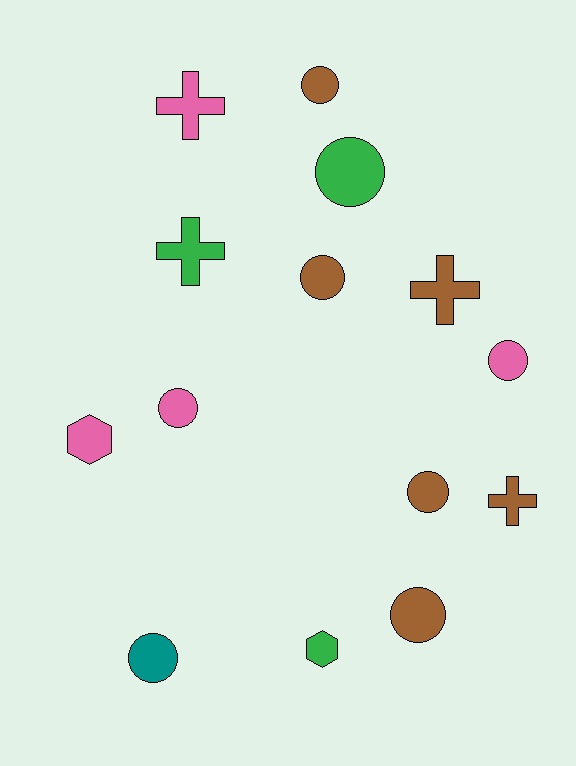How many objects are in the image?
There are 14 objects.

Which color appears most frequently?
Brown, with 6 objects.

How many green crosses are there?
There is 1 green cross.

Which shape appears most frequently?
Circle, with 8 objects.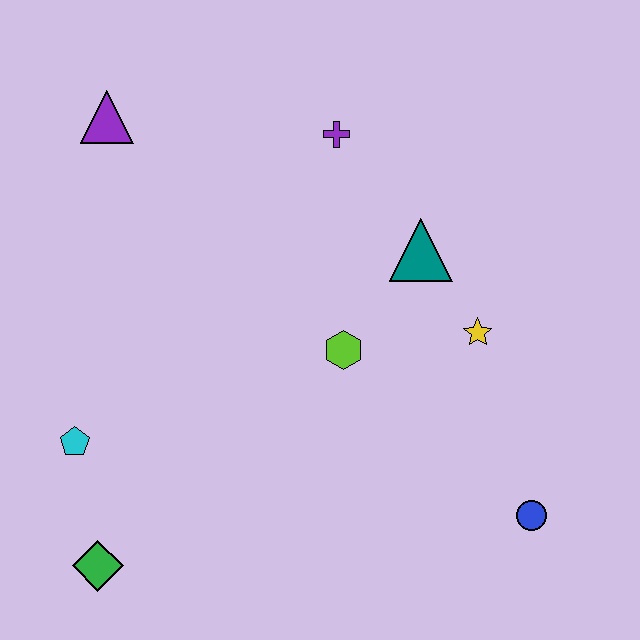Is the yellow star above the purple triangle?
No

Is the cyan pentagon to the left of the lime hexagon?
Yes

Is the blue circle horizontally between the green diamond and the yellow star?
No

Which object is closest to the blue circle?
The yellow star is closest to the blue circle.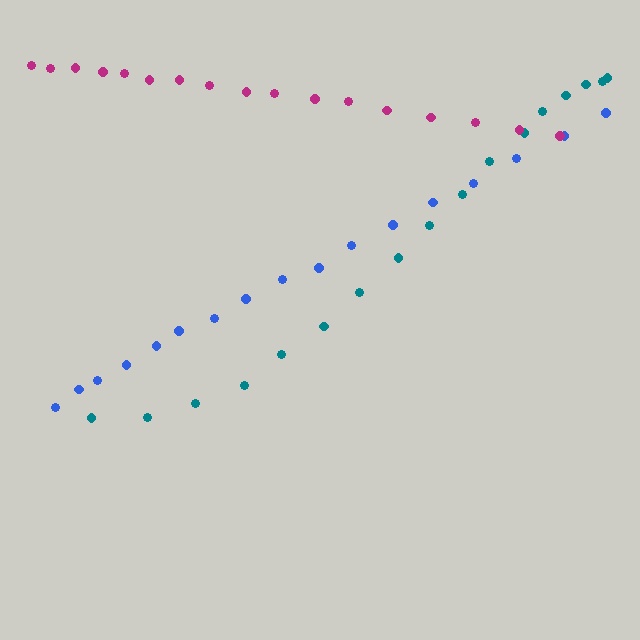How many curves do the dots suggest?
There are 3 distinct paths.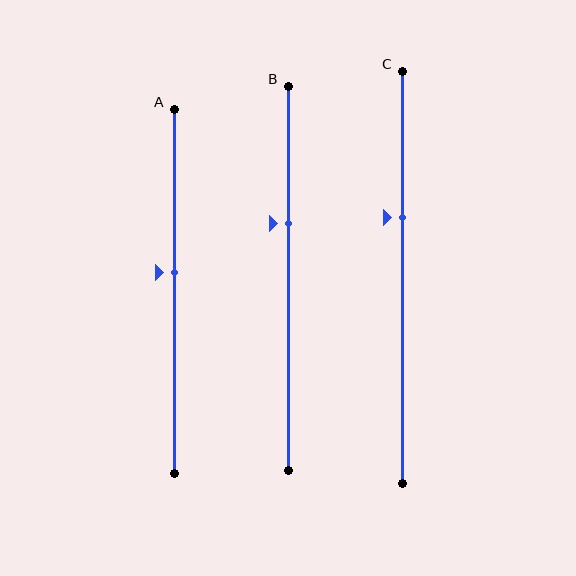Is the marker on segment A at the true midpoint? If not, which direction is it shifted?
No, the marker on segment A is shifted upward by about 5% of the segment length.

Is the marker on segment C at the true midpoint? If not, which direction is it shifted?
No, the marker on segment C is shifted upward by about 14% of the segment length.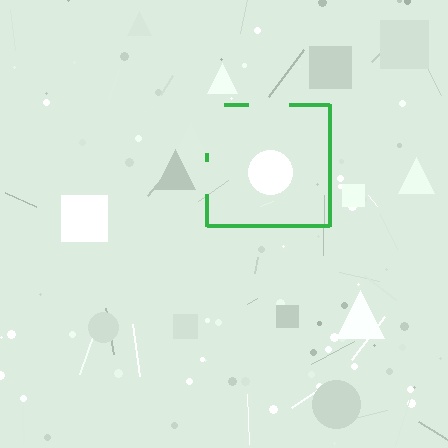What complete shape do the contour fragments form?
The contour fragments form a square.